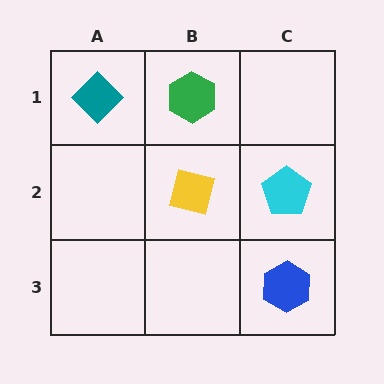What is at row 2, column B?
A yellow square.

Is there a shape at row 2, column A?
No, that cell is empty.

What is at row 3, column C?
A blue hexagon.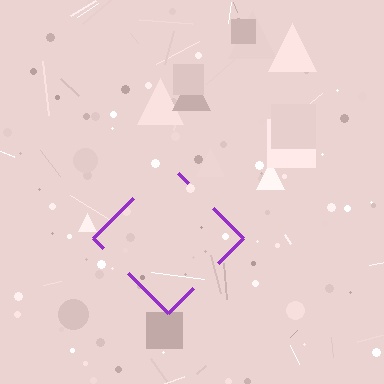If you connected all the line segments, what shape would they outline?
They would outline a diamond.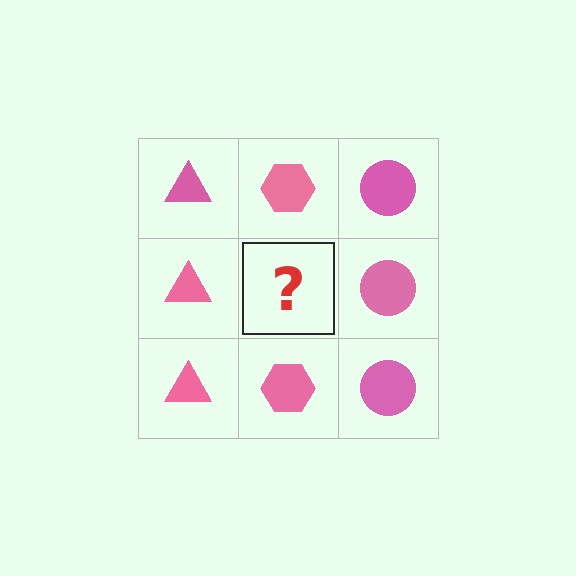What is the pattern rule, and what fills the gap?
The rule is that each column has a consistent shape. The gap should be filled with a pink hexagon.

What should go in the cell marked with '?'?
The missing cell should contain a pink hexagon.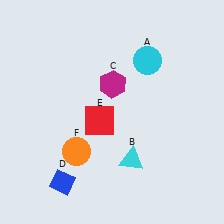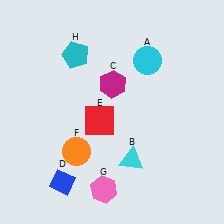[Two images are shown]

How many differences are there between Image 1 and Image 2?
There are 2 differences between the two images.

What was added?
A pink hexagon (G), a cyan pentagon (H) were added in Image 2.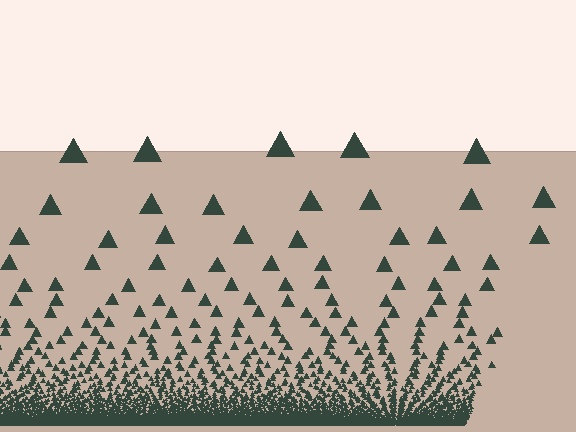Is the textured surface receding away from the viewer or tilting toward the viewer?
The surface appears to tilt toward the viewer. Texture elements get larger and sparser toward the top.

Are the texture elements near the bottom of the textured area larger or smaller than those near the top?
Smaller. The gradient is inverted — elements near the bottom are smaller and denser.